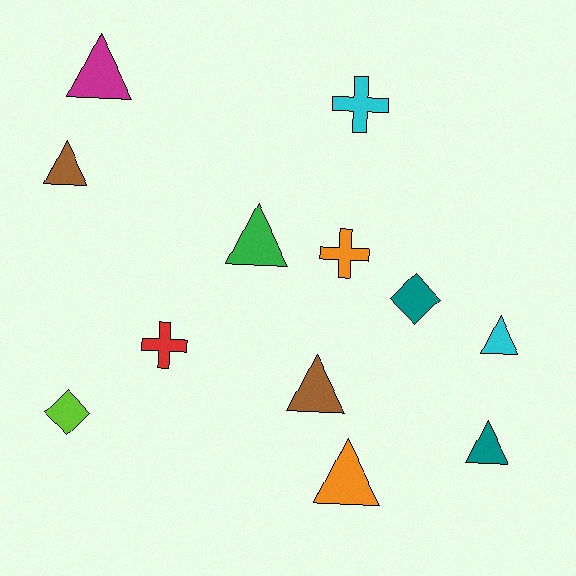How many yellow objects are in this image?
There are no yellow objects.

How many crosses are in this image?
There are 3 crosses.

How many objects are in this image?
There are 12 objects.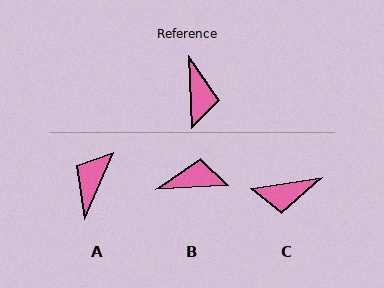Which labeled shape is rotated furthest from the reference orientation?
A, about 154 degrees away.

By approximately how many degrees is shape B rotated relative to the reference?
Approximately 91 degrees counter-clockwise.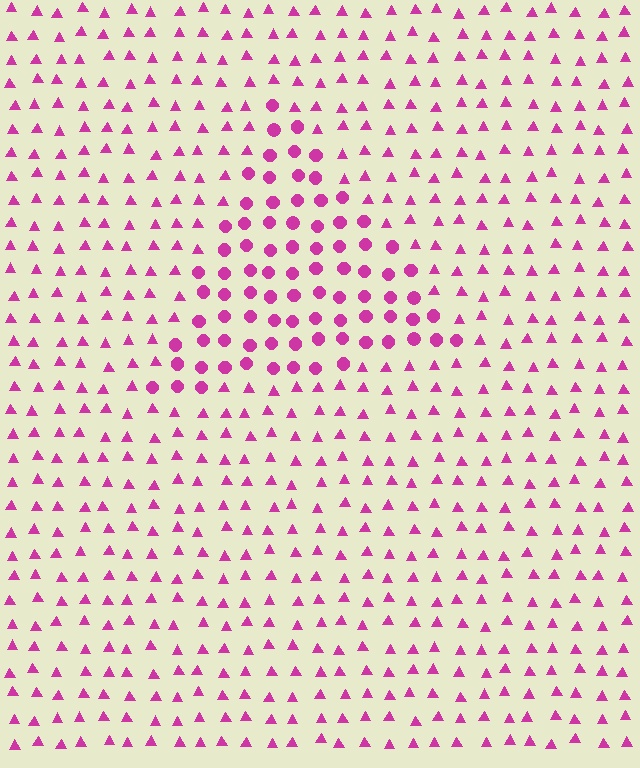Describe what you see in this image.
The image is filled with small magenta elements arranged in a uniform grid. A triangle-shaped region contains circles, while the surrounding area contains triangles. The boundary is defined purely by the change in element shape.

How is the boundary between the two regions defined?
The boundary is defined by a change in element shape: circles inside vs. triangles outside. All elements share the same color and spacing.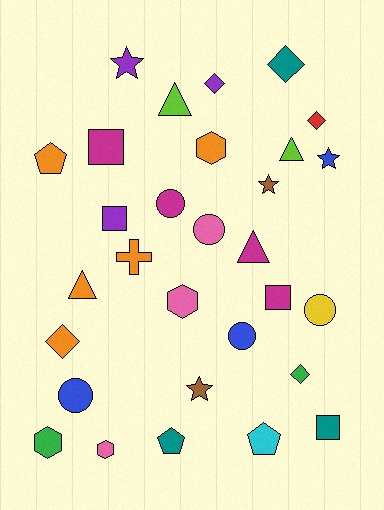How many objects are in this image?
There are 30 objects.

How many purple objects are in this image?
There are 3 purple objects.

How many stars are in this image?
There are 4 stars.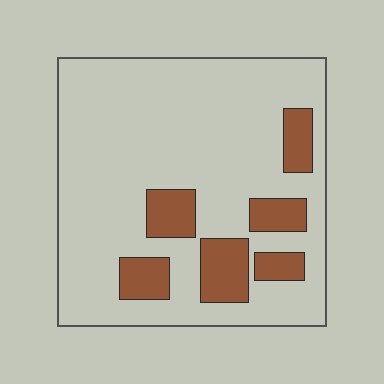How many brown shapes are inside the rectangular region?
6.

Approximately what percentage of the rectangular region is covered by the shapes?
Approximately 20%.